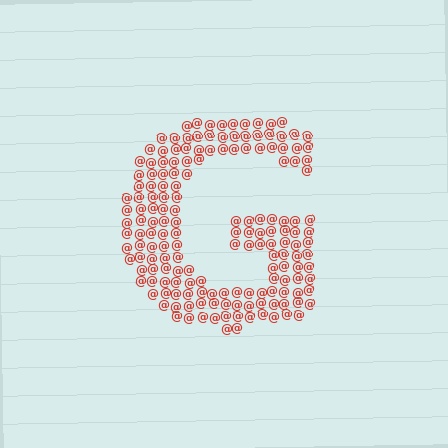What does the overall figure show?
The overall figure shows the letter G.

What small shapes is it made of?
It is made of small at signs.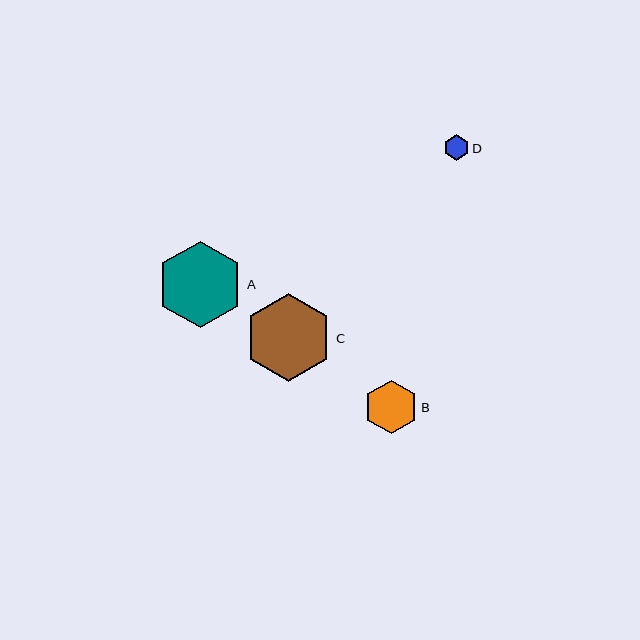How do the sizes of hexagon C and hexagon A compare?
Hexagon C and hexagon A are approximately the same size.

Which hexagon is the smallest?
Hexagon D is the smallest with a size of approximately 25 pixels.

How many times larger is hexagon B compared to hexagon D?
Hexagon B is approximately 2.1 times the size of hexagon D.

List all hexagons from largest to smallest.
From largest to smallest: C, A, B, D.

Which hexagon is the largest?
Hexagon C is the largest with a size of approximately 89 pixels.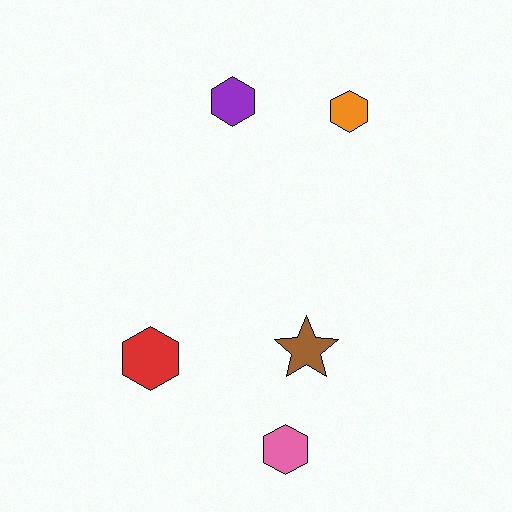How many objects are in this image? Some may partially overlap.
There are 5 objects.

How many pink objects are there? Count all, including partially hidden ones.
There is 1 pink object.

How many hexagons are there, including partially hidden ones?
There are 4 hexagons.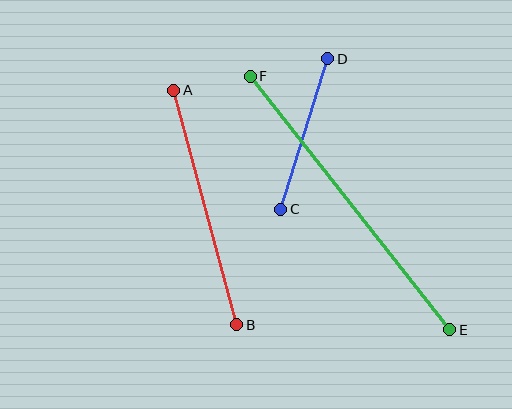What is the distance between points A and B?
The distance is approximately 243 pixels.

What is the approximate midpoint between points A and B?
The midpoint is at approximately (205, 207) pixels.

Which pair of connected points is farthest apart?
Points E and F are farthest apart.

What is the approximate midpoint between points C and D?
The midpoint is at approximately (304, 134) pixels.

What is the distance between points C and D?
The distance is approximately 158 pixels.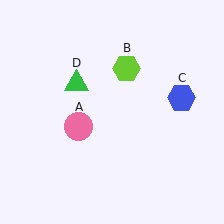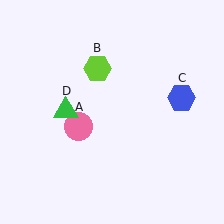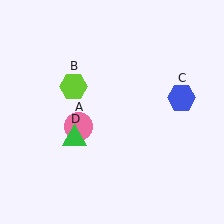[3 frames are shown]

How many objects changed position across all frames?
2 objects changed position: lime hexagon (object B), green triangle (object D).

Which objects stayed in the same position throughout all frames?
Pink circle (object A) and blue hexagon (object C) remained stationary.